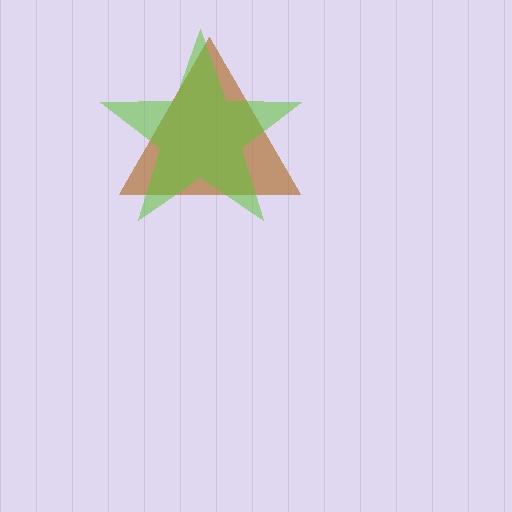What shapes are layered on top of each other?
The layered shapes are: a brown triangle, a lime star.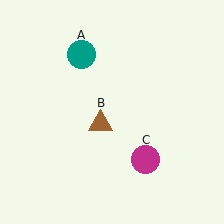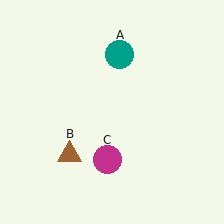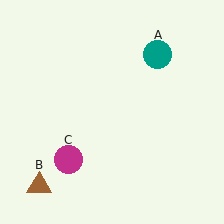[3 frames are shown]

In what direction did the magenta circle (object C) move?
The magenta circle (object C) moved left.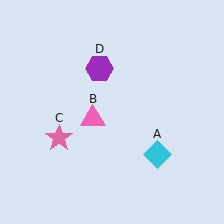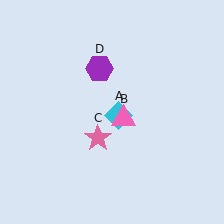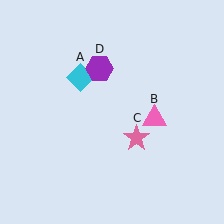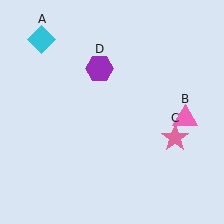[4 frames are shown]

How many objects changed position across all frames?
3 objects changed position: cyan diamond (object A), pink triangle (object B), pink star (object C).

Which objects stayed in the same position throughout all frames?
Purple hexagon (object D) remained stationary.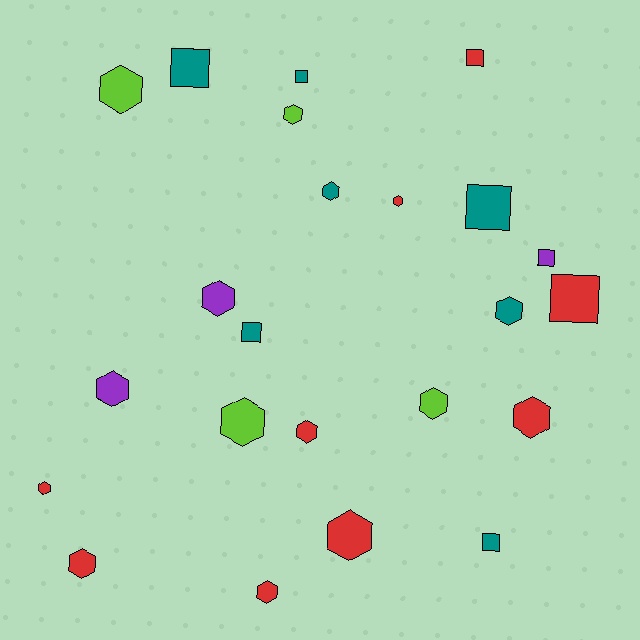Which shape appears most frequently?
Hexagon, with 15 objects.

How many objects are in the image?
There are 23 objects.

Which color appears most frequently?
Red, with 9 objects.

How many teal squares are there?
There are 5 teal squares.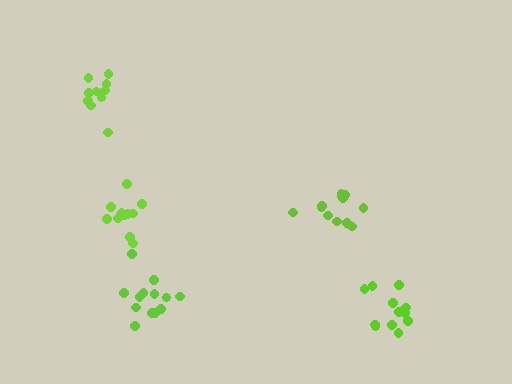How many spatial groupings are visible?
There are 5 spatial groupings.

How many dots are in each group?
Group 1: 12 dots, Group 2: 10 dots, Group 3: 13 dots, Group 4: 12 dots, Group 5: 13 dots (60 total).